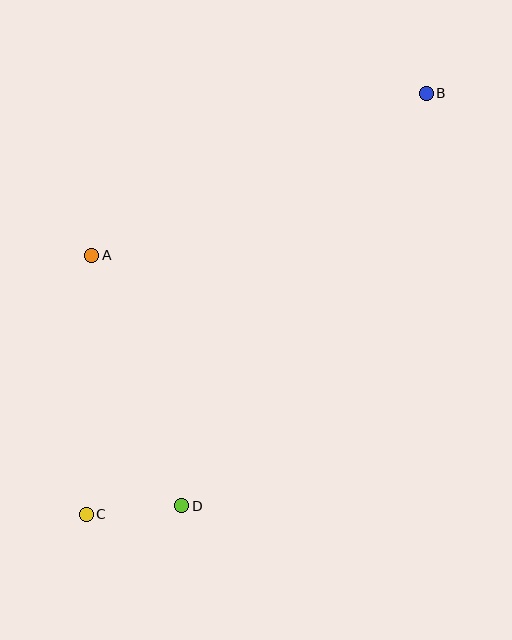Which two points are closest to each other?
Points C and D are closest to each other.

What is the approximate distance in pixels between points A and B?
The distance between A and B is approximately 371 pixels.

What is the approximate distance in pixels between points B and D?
The distance between B and D is approximately 479 pixels.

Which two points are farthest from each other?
Points B and C are farthest from each other.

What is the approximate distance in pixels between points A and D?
The distance between A and D is approximately 266 pixels.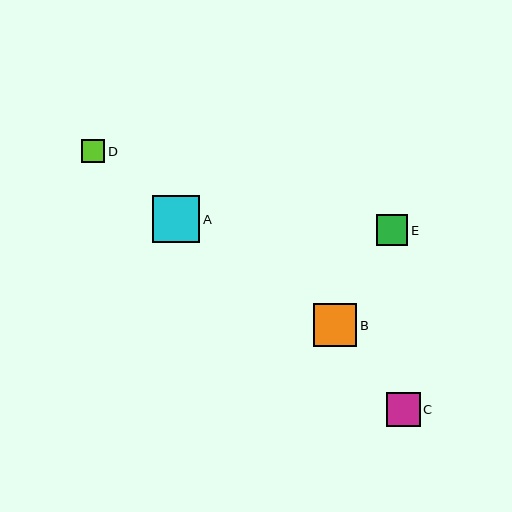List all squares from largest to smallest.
From largest to smallest: A, B, C, E, D.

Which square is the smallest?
Square D is the smallest with a size of approximately 23 pixels.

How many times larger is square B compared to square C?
Square B is approximately 1.3 times the size of square C.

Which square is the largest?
Square A is the largest with a size of approximately 47 pixels.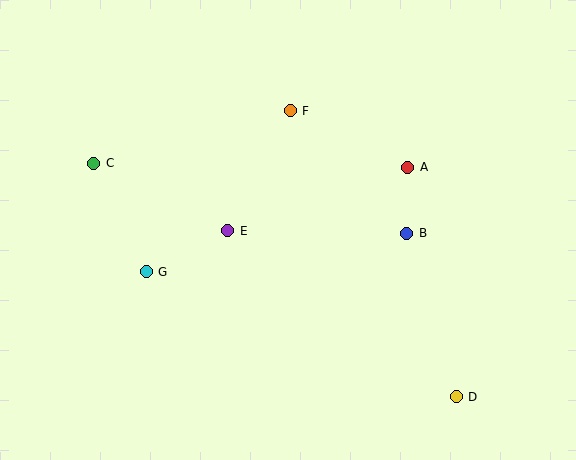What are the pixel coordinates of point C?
Point C is at (94, 163).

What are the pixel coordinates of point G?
Point G is at (146, 272).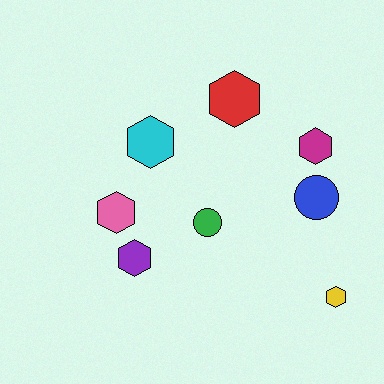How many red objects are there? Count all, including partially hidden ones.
There is 1 red object.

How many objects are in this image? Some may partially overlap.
There are 8 objects.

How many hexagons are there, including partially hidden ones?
There are 6 hexagons.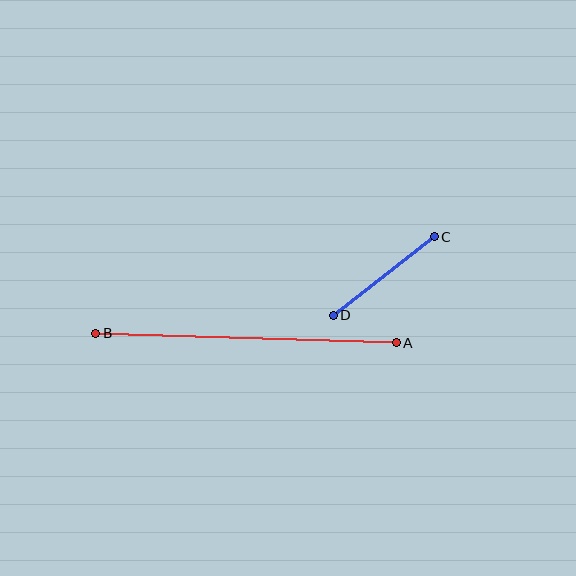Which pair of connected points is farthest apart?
Points A and B are farthest apart.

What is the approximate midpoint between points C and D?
The midpoint is at approximately (384, 276) pixels.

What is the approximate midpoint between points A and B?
The midpoint is at approximately (246, 338) pixels.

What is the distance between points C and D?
The distance is approximately 128 pixels.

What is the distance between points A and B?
The distance is approximately 301 pixels.